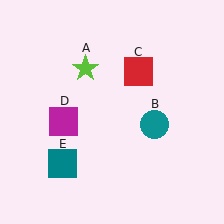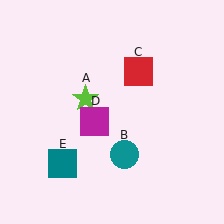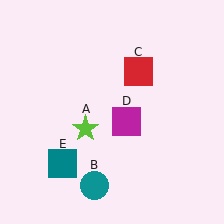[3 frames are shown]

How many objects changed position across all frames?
3 objects changed position: lime star (object A), teal circle (object B), magenta square (object D).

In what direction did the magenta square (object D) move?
The magenta square (object D) moved right.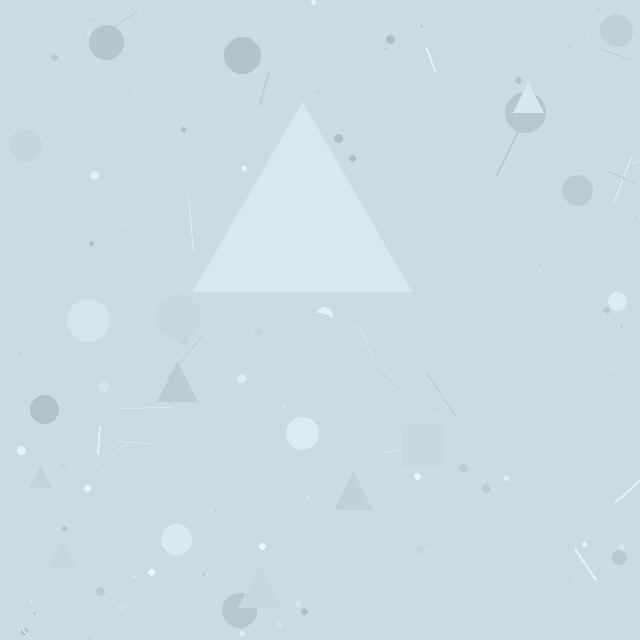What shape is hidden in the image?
A triangle is hidden in the image.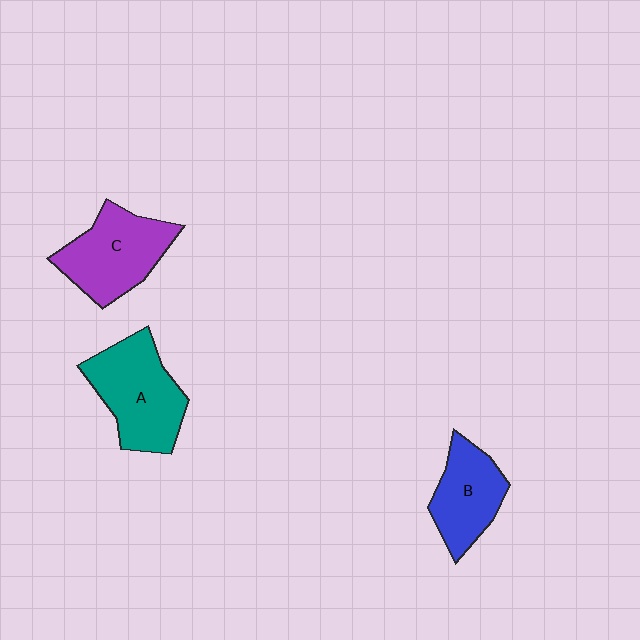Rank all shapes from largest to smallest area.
From largest to smallest: A (teal), C (purple), B (blue).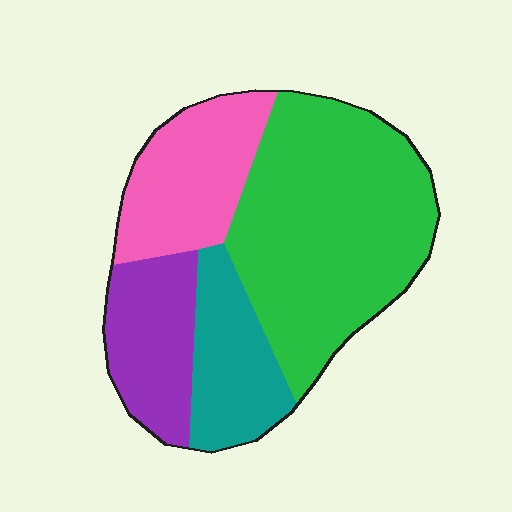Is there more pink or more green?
Green.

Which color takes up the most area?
Green, at roughly 45%.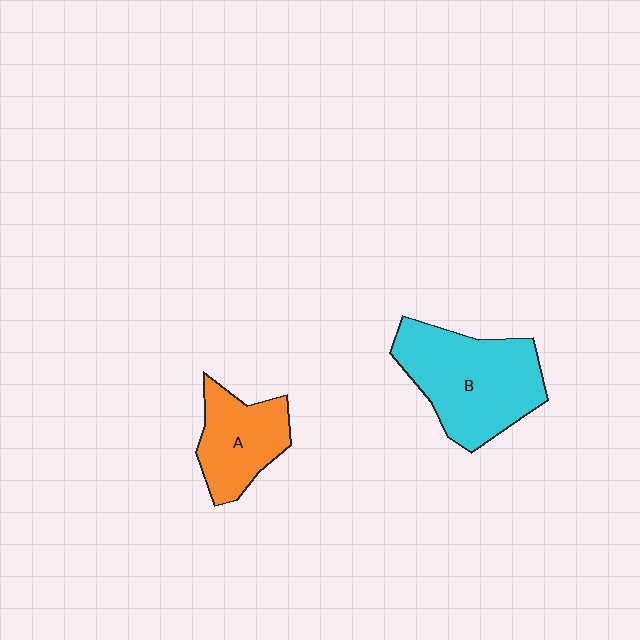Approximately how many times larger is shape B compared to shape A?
Approximately 1.7 times.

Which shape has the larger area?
Shape B (cyan).